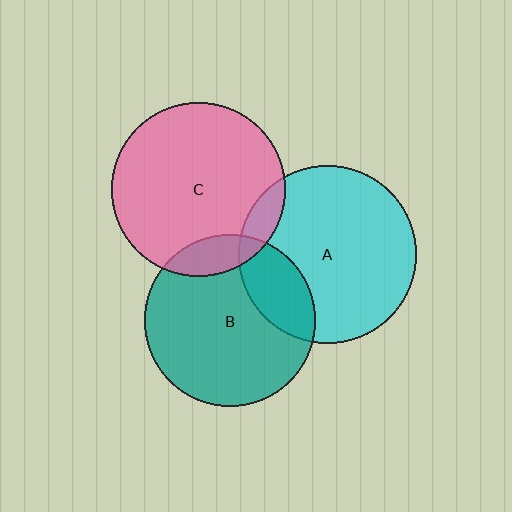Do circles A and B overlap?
Yes.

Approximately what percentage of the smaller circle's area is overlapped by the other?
Approximately 20%.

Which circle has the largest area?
Circle A (cyan).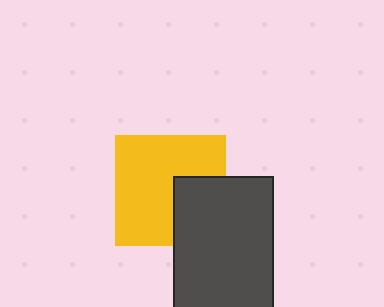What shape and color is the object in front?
The object in front is a dark gray rectangle.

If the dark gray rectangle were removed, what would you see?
You would see the complete yellow square.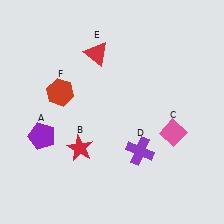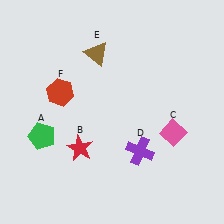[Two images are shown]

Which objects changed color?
A changed from purple to green. E changed from red to brown.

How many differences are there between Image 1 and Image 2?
There are 2 differences between the two images.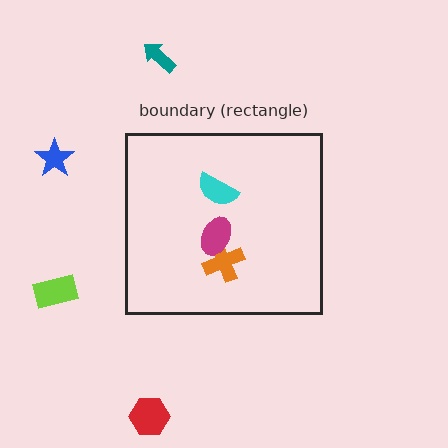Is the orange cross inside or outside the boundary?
Inside.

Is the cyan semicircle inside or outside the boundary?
Inside.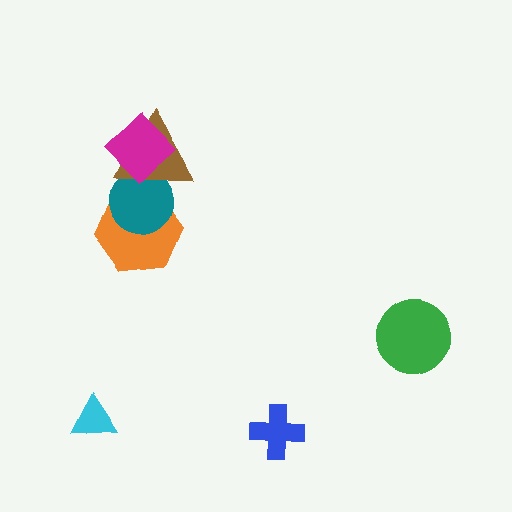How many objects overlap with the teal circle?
3 objects overlap with the teal circle.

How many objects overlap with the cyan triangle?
0 objects overlap with the cyan triangle.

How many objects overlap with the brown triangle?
3 objects overlap with the brown triangle.